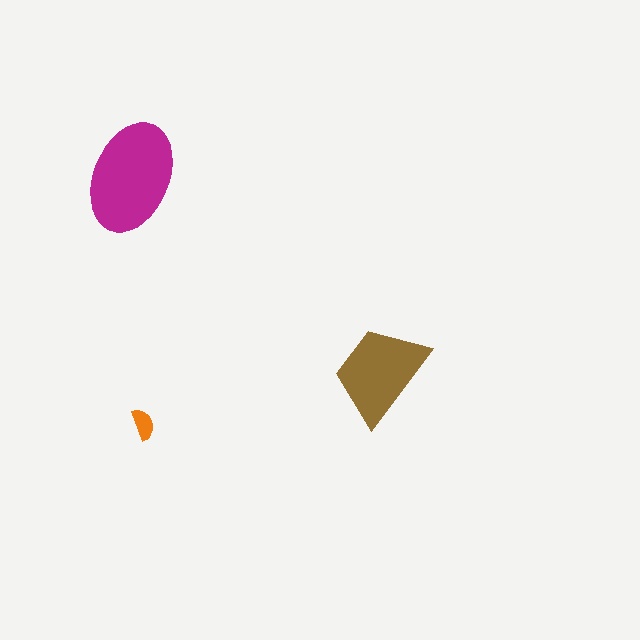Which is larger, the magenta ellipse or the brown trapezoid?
The magenta ellipse.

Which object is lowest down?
The orange semicircle is bottommost.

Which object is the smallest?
The orange semicircle.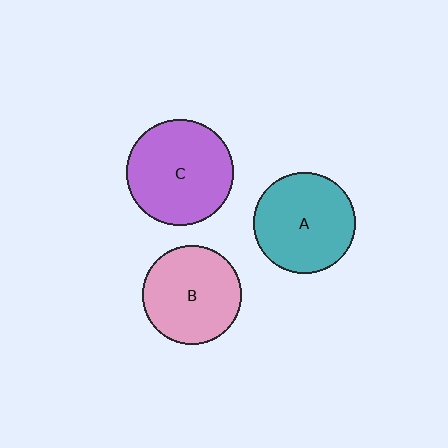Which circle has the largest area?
Circle C (purple).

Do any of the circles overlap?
No, none of the circles overlap.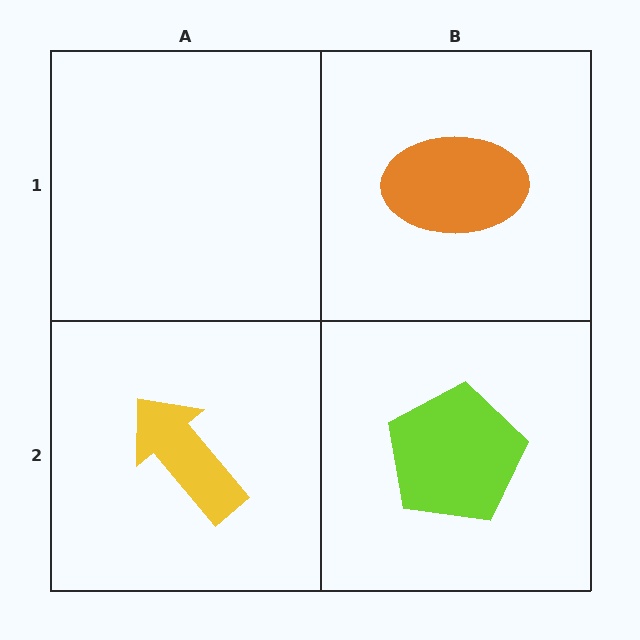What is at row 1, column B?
An orange ellipse.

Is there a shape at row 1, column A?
No, that cell is empty.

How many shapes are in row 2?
2 shapes.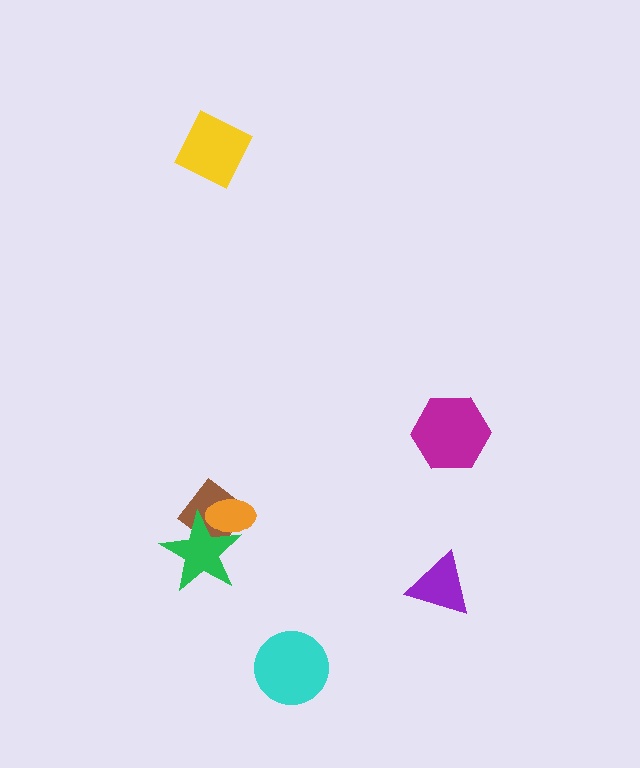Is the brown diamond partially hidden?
Yes, it is partially covered by another shape.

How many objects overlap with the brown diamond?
2 objects overlap with the brown diamond.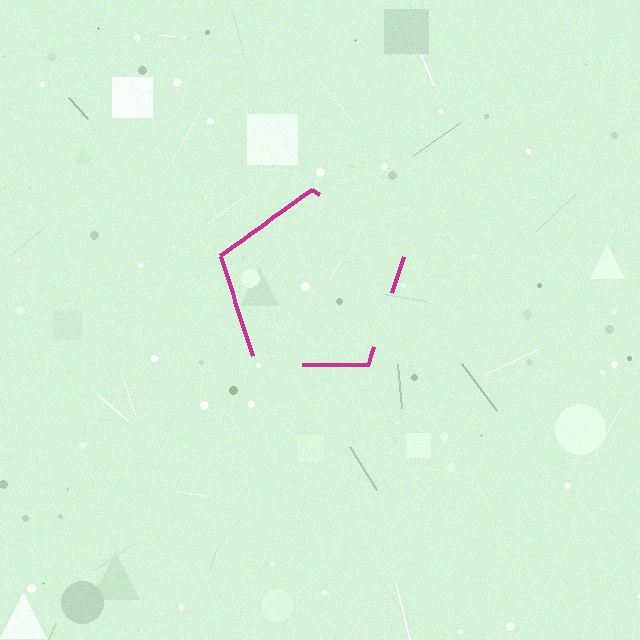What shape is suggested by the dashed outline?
The dashed outline suggests a pentagon.